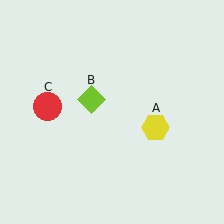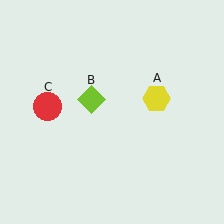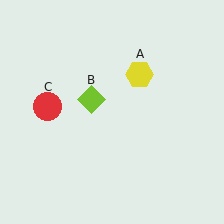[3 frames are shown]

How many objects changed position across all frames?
1 object changed position: yellow hexagon (object A).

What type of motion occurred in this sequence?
The yellow hexagon (object A) rotated counterclockwise around the center of the scene.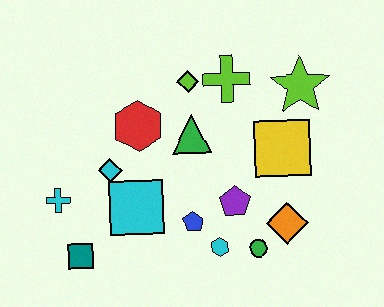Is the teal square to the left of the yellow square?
Yes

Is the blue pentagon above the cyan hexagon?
Yes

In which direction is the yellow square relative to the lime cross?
The yellow square is below the lime cross.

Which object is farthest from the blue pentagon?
The lime star is farthest from the blue pentagon.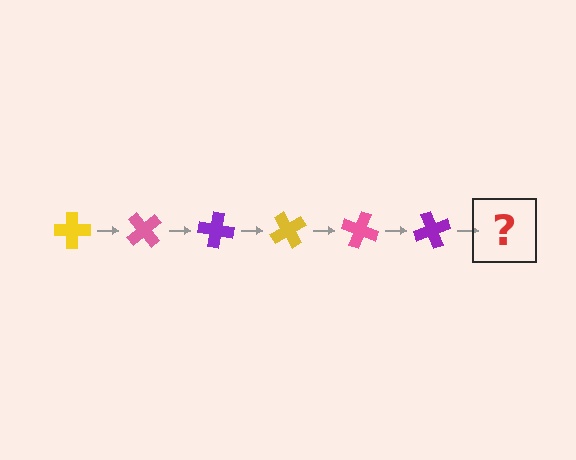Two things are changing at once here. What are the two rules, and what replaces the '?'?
The two rules are that it rotates 50 degrees each step and the color cycles through yellow, pink, and purple. The '?' should be a yellow cross, rotated 300 degrees from the start.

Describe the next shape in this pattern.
It should be a yellow cross, rotated 300 degrees from the start.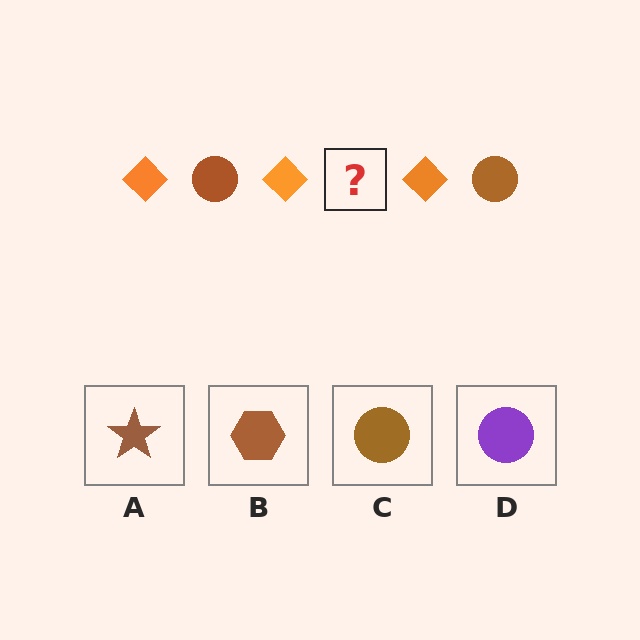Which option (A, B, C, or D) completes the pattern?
C.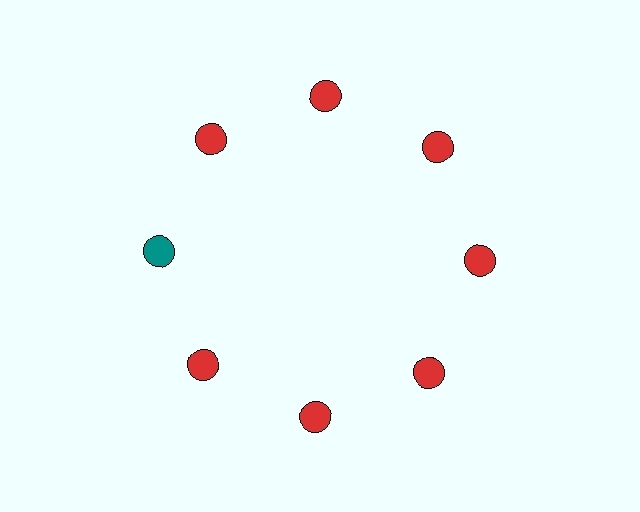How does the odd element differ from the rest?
It has a different color: teal instead of red.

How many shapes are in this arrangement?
There are 8 shapes arranged in a ring pattern.